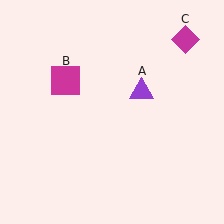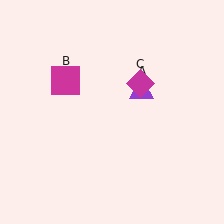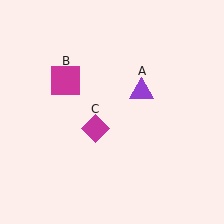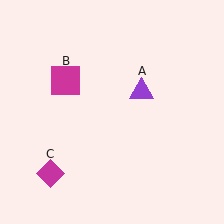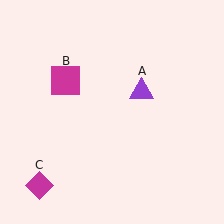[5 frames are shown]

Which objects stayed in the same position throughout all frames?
Purple triangle (object A) and magenta square (object B) remained stationary.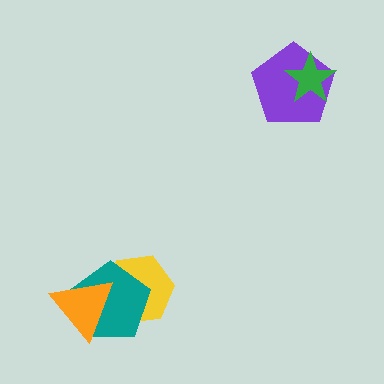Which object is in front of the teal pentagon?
The orange triangle is in front of the teal pentagon.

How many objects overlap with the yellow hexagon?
2 objects overlap with the yellow hexagon.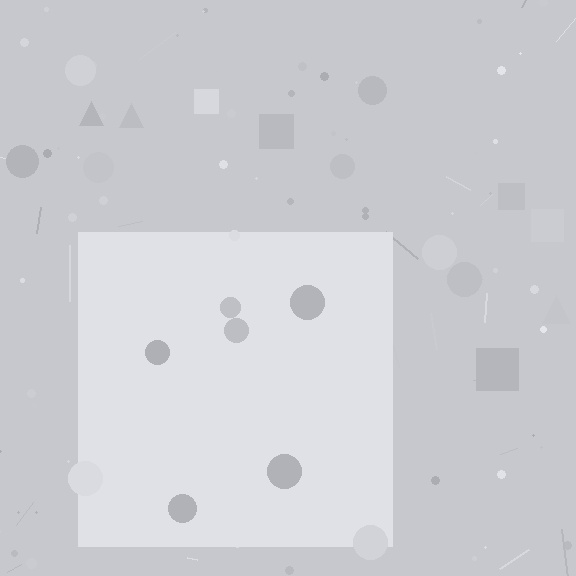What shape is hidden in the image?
A square is hidden in the image.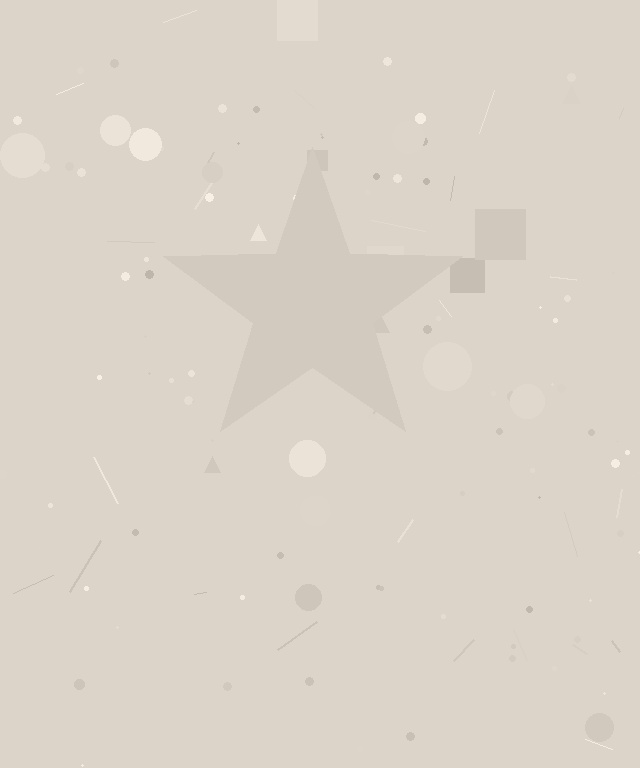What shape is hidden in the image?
A star is hidden in the image.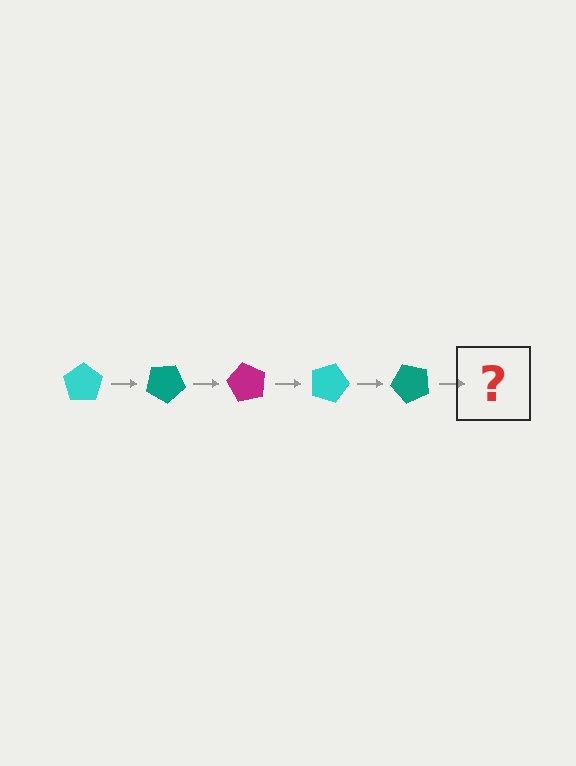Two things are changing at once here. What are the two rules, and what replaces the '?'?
The two rules are that it rotates 30 degrees each step and the color cycles through cyan, teal, and magenta. The '?' should be a magenta pentagon, rotated 150 degrees from the start.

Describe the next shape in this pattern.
It should be a magenta pentagon, rotated 150 degrees from the start.